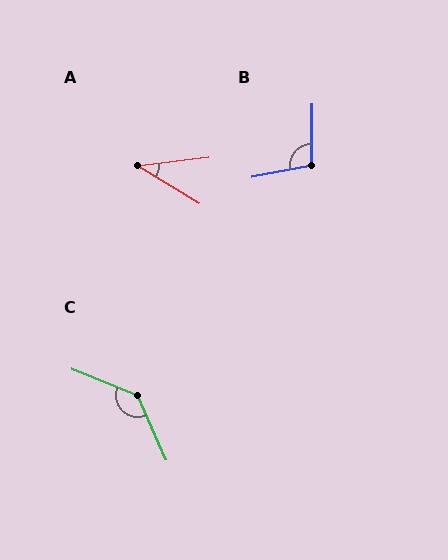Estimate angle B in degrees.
Approximately 101 degrees.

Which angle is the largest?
C, at approximately 135 degrees.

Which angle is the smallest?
A, at approximately 39 degrees.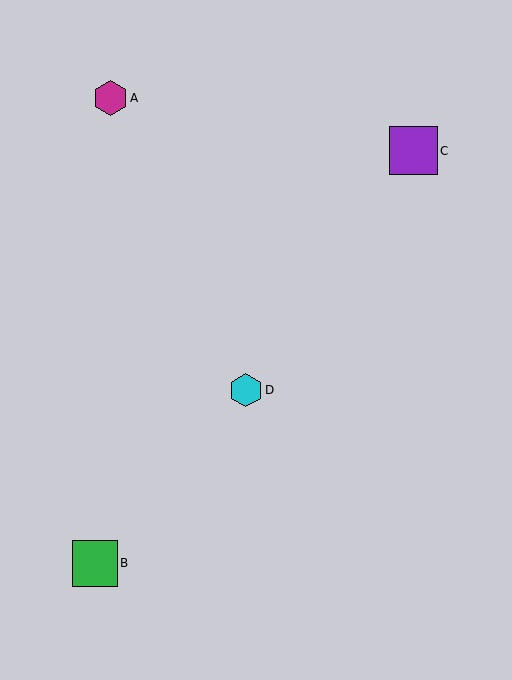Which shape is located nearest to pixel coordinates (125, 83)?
The magenta hexagon (labeled A) at (110, 98) is nearest to that location.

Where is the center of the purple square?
The center of the purple square is at (413, 151).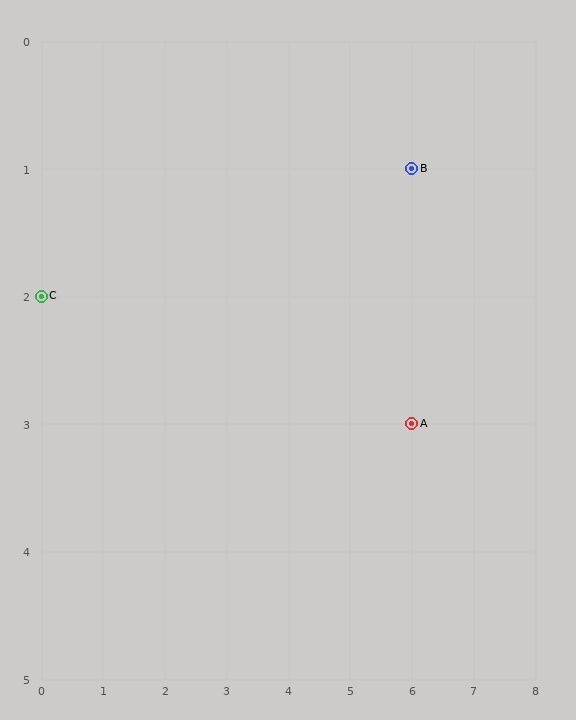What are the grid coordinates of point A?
Point A is at grid coordinates (6, 3).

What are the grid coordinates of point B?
Point B is at grid coordinates (6, 1).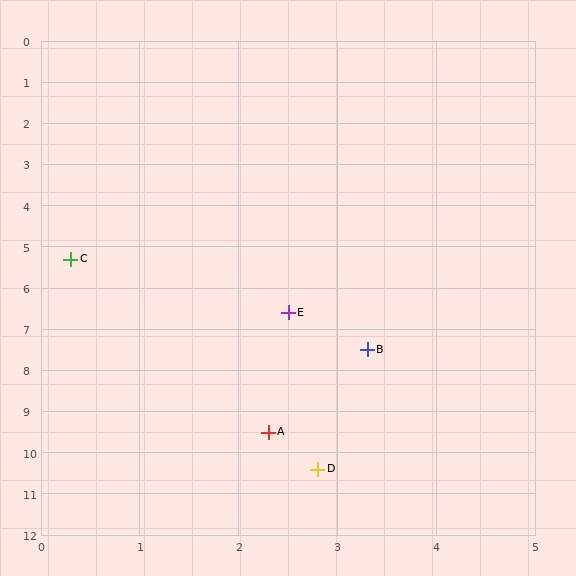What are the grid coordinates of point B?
Point B is at approximately (3.3, 7.5).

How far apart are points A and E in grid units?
Points A and E are about 2.9 grid units apart.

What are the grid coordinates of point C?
Point C is at approximately (0.3, 5.3).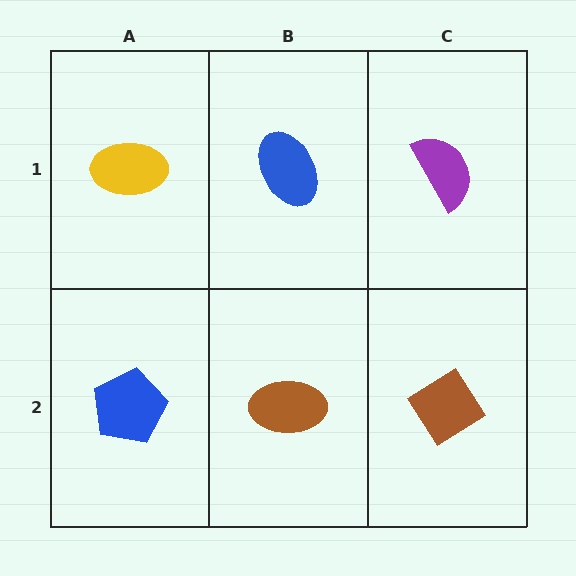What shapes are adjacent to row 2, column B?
A blue ellipse (row 1, column B), a blue pentagon (row 2, column A), a brown diamond (row 2, column C).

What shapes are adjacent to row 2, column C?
A purple semicircle (row 1, column C), a brown ellipse (row 2, column B).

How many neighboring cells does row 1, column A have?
2.